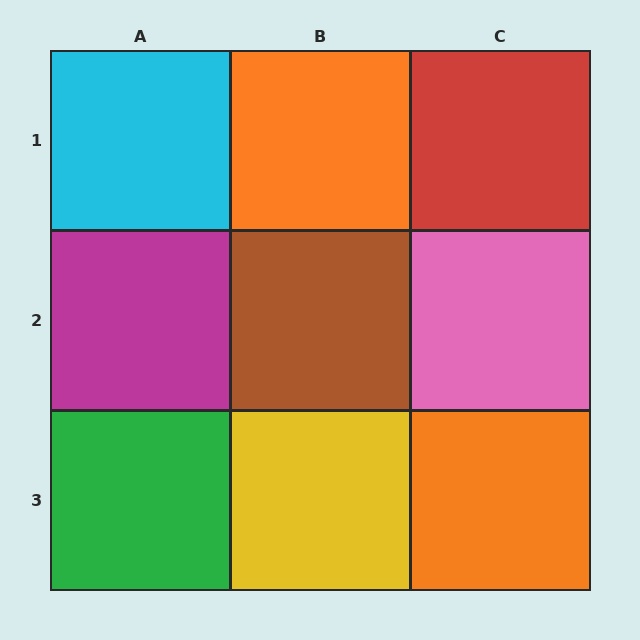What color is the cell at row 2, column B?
Brown.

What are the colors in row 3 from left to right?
Green, yellow, orange.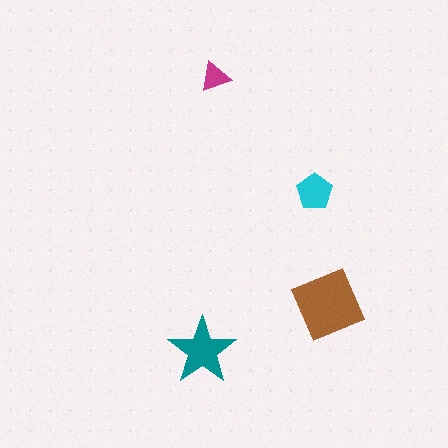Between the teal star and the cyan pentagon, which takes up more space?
The teal star.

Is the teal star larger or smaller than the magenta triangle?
Larger.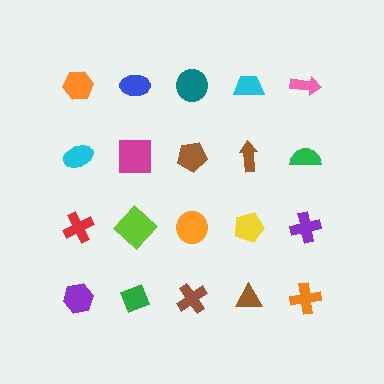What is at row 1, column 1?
An orange hexagon.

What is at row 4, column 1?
A purple hexagon.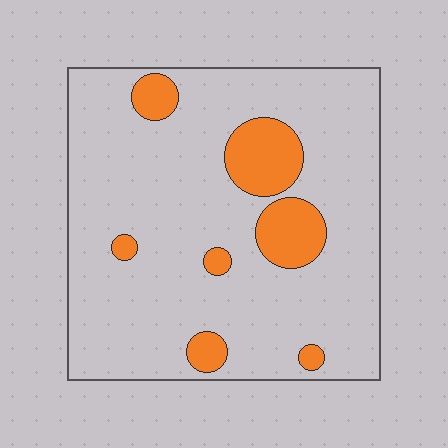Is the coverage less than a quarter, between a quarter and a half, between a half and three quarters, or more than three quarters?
Less than a quarter.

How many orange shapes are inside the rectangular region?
7.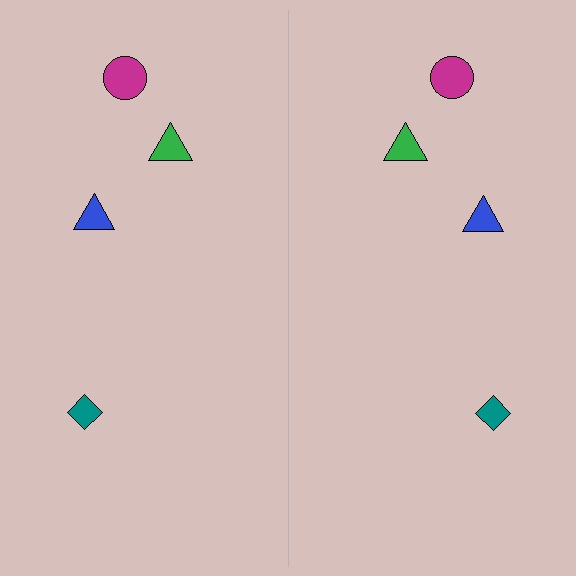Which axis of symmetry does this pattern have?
The pattern has a vertical axis of symmetry running through the center of the image.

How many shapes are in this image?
There are 8 shapes in this image.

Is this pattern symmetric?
Yes, this pattern has bilateral (reflection) symmetry.